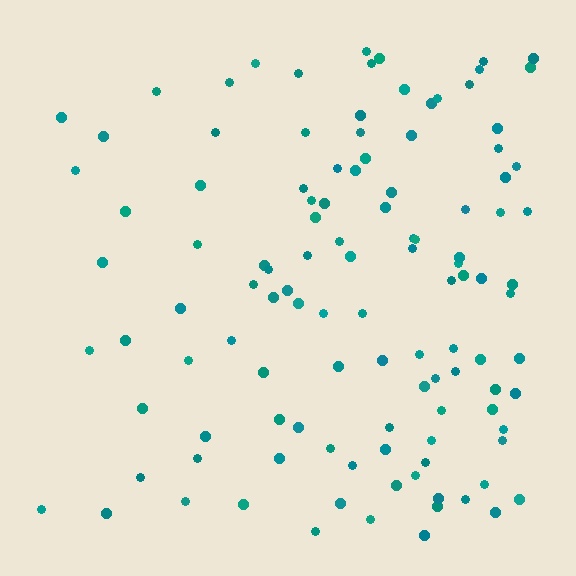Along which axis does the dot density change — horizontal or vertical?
Horizontal.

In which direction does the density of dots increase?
From left to right, with the right side densest.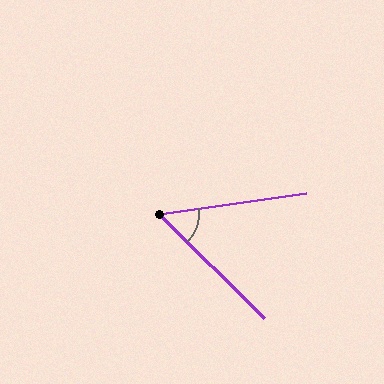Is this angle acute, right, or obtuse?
It is acute.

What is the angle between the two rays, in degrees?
Approximately 53 degrees.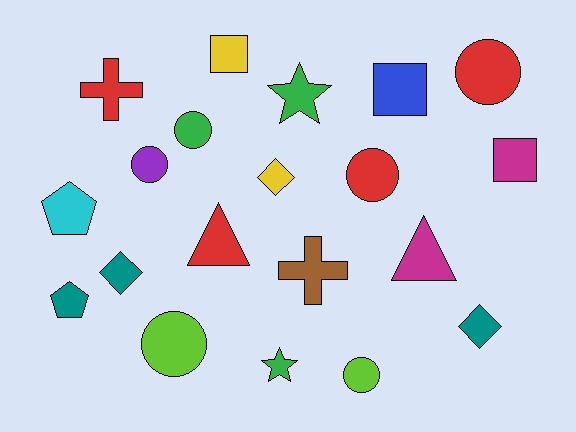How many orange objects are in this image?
There are no orange objects.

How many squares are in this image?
There are 3 squares.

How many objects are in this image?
There are 20 objects.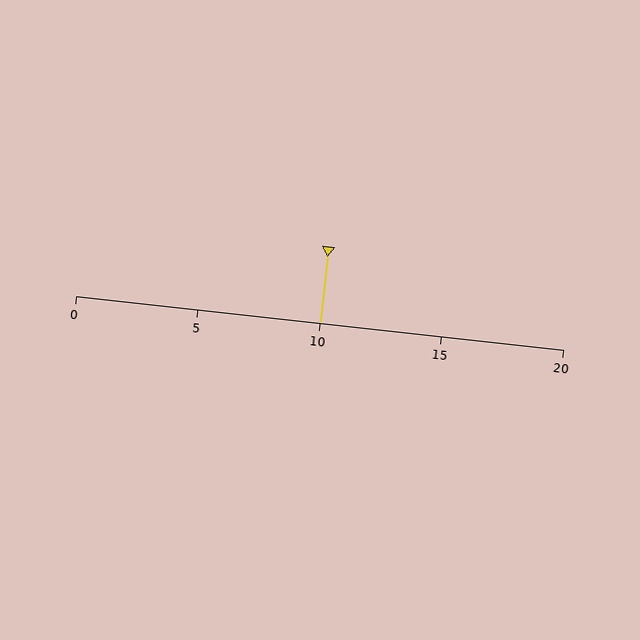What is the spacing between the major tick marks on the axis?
The major ticks are spaced 5 apart.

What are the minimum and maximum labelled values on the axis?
The axis runs from 0 to 20.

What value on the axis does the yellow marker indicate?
The marker indicates approximately 10.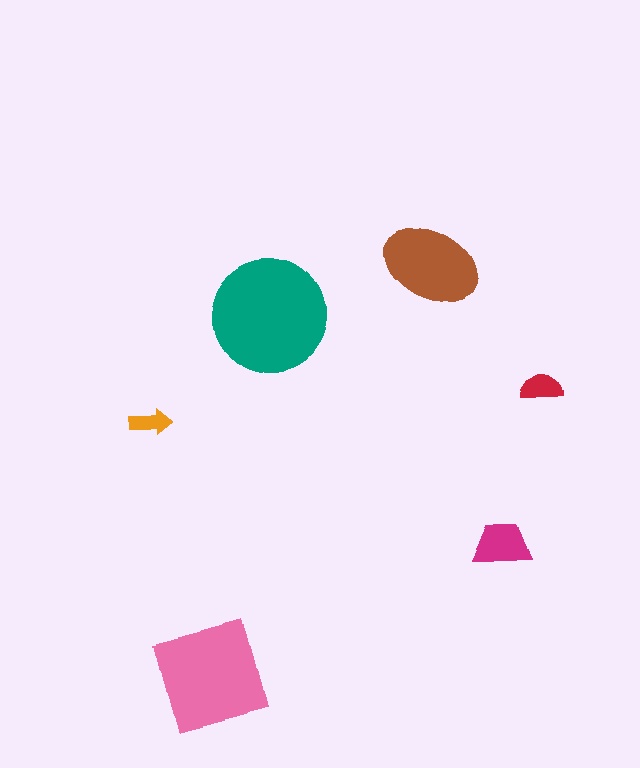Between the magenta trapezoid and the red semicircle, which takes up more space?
The magenta trapezoid.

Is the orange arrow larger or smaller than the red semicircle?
Smaller.